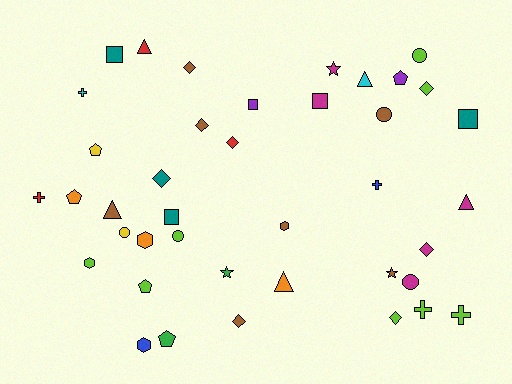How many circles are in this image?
There are 5 circles.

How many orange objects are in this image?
There are 3 orange objects.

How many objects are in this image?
There are 40 objects.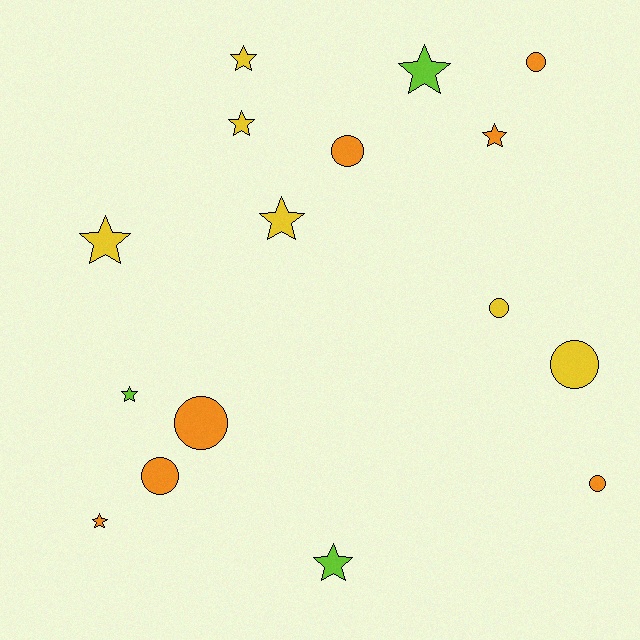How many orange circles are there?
There are 5 orange circles.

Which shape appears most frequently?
Star, with 9 objects.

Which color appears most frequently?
Orange, with 7 objects.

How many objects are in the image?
There are 16 objects.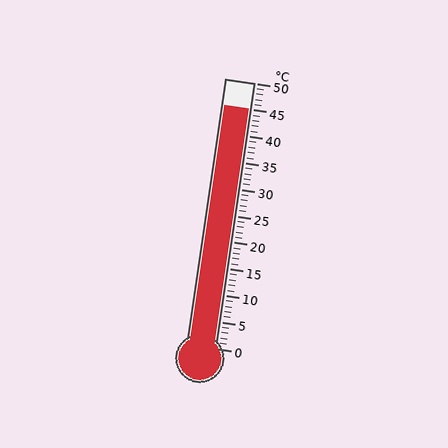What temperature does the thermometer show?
The thermometer shows approximately 45°C.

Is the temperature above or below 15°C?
The temperature is above 15°C.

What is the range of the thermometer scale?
The thermometer scale ranges from 0°C to 50°C.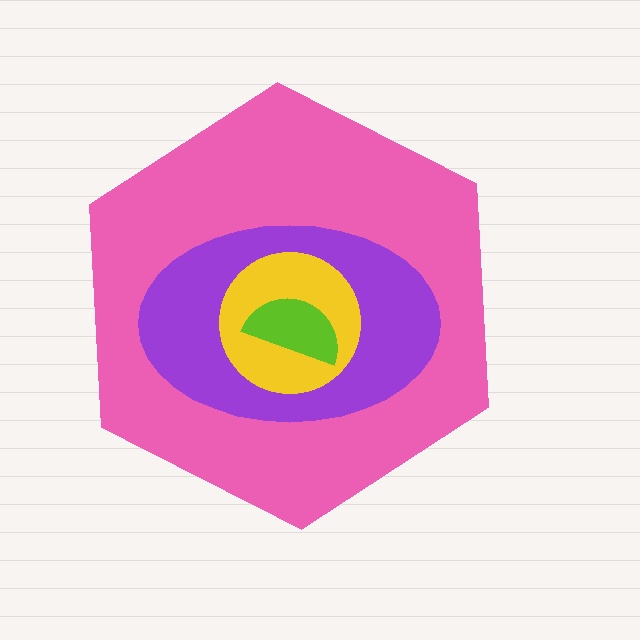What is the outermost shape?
The pink hexagon.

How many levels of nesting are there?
4.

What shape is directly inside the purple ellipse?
The yellow circle.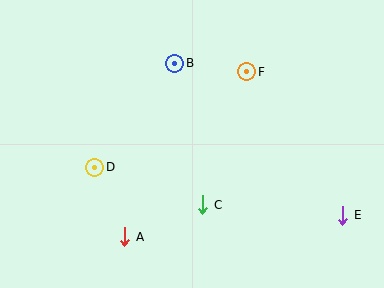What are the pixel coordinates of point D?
Point D is at (95, 167).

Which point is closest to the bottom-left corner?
Point A is closest to the bottom-left corner.